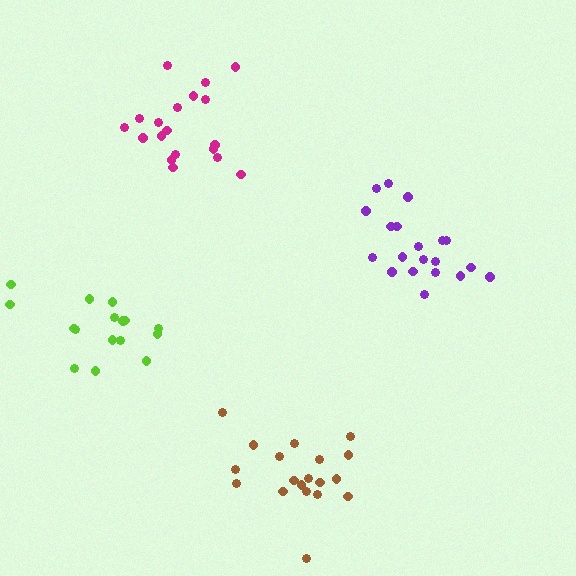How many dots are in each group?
Group 1: 20 dots, Group 2: 16 dots, Group 3: 19 dots, Group 4: 19 dots (74 total).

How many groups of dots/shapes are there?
There are 4 groups.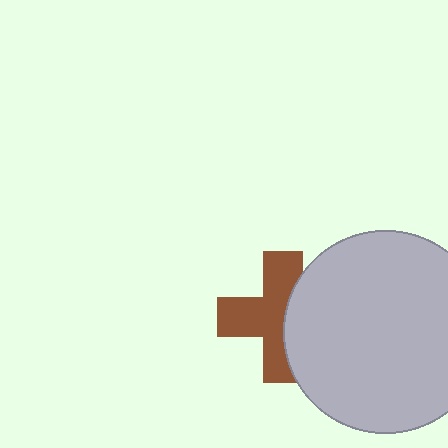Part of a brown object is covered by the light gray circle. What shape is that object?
It is a cross.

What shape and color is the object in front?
The object in front is a light gray circle.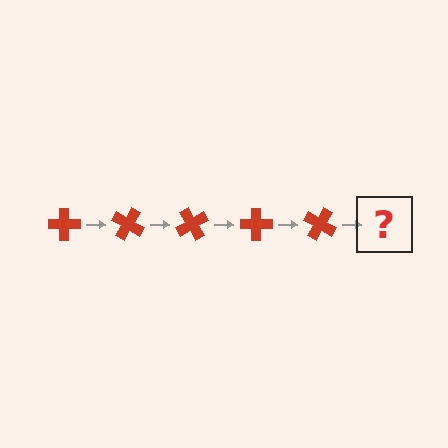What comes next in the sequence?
The next element should be a red cross rotated 150 degrees.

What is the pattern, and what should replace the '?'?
The pattern is that the cross rotates 30 degrees each step. The '?' should be a red cross rotated 150 degrees.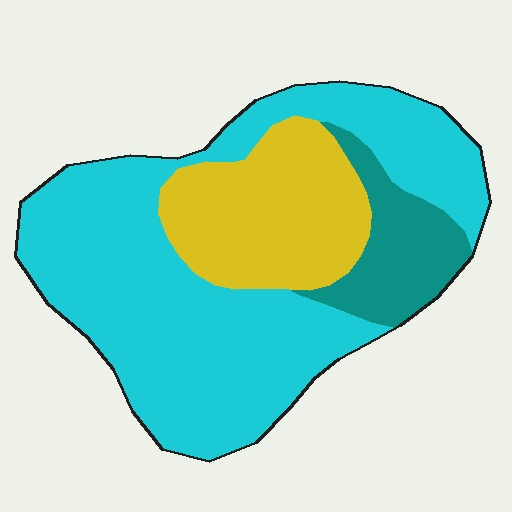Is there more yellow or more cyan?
Cyan.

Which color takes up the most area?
Cyan, at roughly 65%.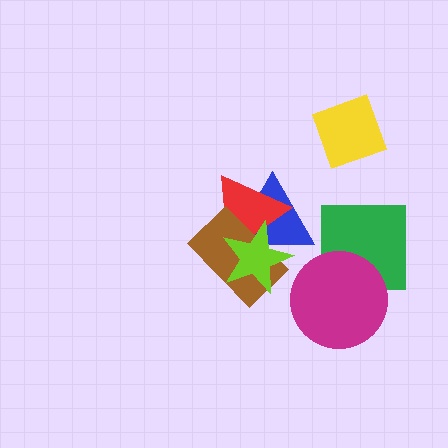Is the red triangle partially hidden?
Yes, it is partially covered by another shape.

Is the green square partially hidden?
Yes, it is partially covered by another shape.